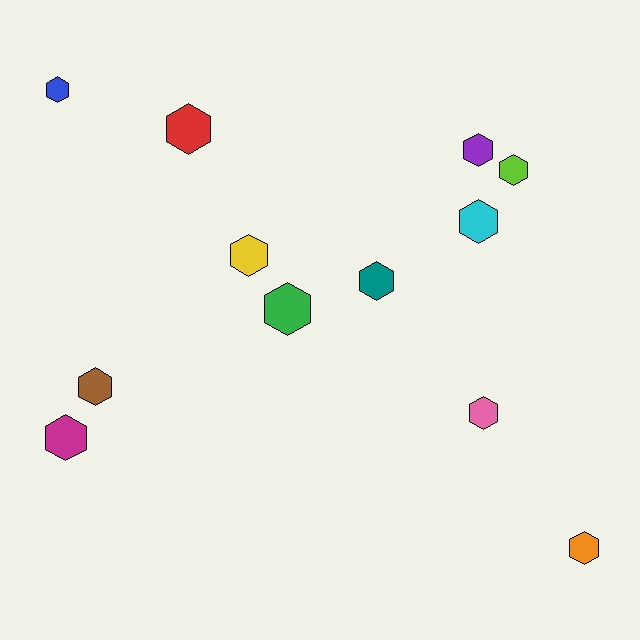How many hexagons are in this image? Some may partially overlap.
There are 12 hexagons.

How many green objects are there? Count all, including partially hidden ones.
There is 1 green object.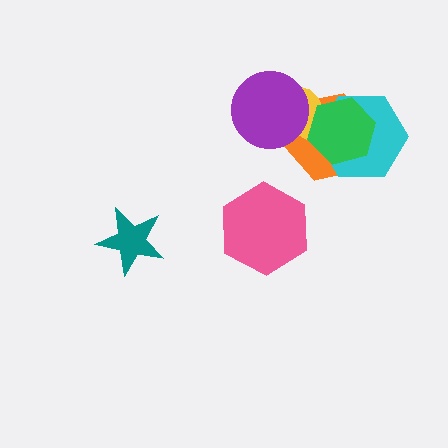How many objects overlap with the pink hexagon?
0 objects overlap with the pink hexagon.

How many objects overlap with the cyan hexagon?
3 objects overlap with the cyan hexagon.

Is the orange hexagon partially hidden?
Yes, it is partially covered by another shape.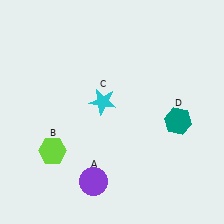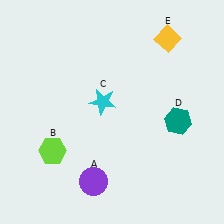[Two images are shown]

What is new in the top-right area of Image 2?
A yellow diamond (E) was added in the top-right area of Image 2.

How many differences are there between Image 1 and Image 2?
There is 1 difference between the two images.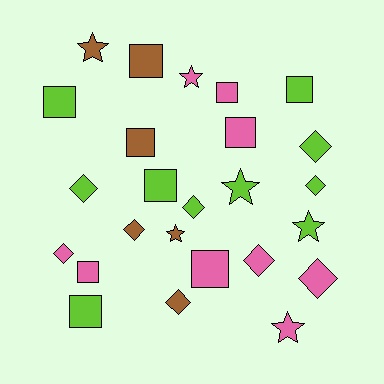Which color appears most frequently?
Lime, with 10 objects.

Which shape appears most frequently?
Square, with 10 objects.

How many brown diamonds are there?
There are 2 brown diamonds.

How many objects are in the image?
There are 25 objects.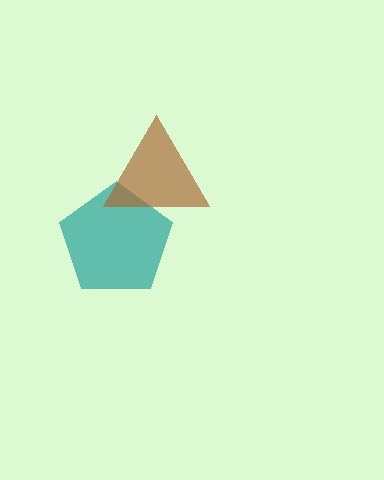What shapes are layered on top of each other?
The layered shapes are: a teal pentagon, a brown triangle.